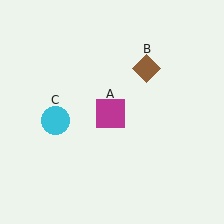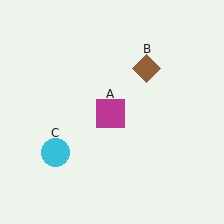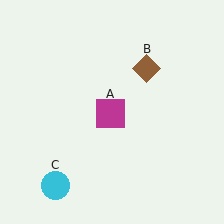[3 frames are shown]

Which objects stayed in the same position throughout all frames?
Magenta square (object A) and brown diamond (object B) remained stationary.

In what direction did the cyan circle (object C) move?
The cyan circle (object C) moved down.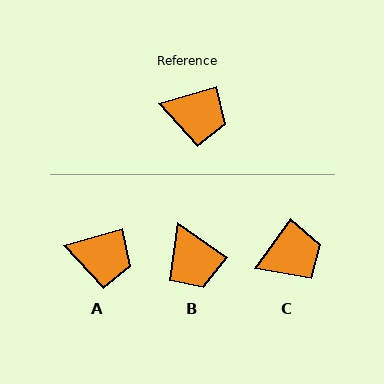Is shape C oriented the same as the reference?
No, it is off by about 37 degrees.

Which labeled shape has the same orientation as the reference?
A.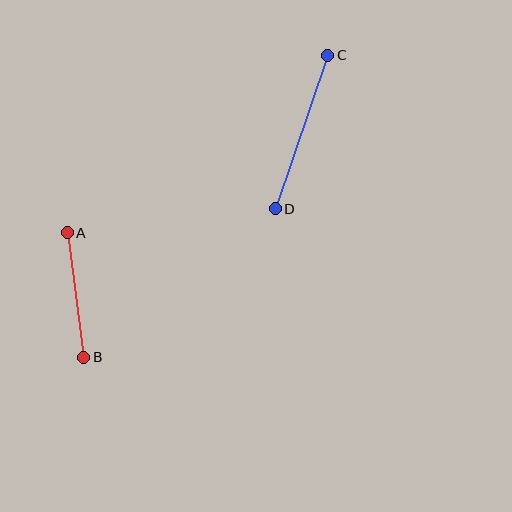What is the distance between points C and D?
The distance is approximately 162 pixels.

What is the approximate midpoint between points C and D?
The midpoint is at approximately (301, 132) pixels.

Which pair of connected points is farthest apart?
Points C and D are farthest apart.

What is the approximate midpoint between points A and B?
The midpoint is at approximately (75, 295) pixels.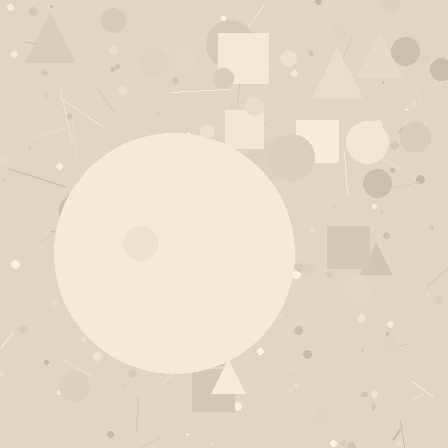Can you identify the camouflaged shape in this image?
The camouflaged shape is a circle.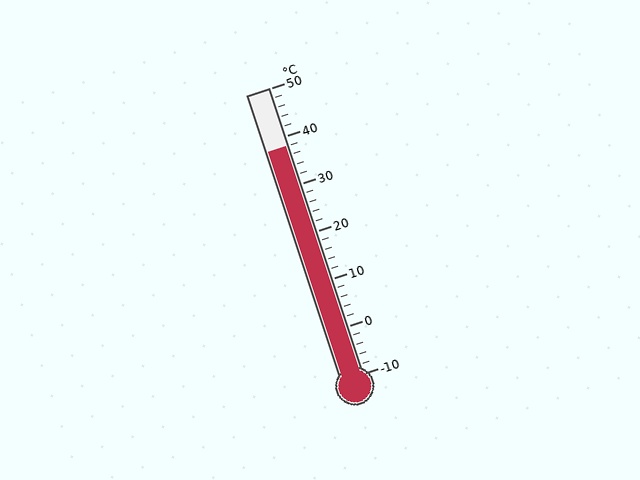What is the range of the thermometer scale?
The thermometer scale ranges from -10°C to 50°C.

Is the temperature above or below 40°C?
The temperature is below 40°C.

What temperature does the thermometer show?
The thermometer shows approximately 38°C.